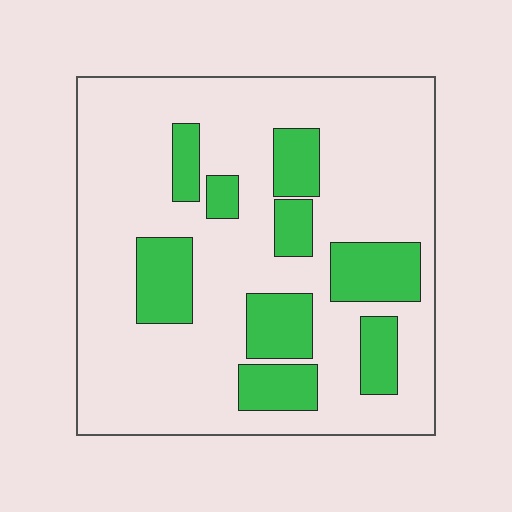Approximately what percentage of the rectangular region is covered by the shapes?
Approximately 25%.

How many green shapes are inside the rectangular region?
9.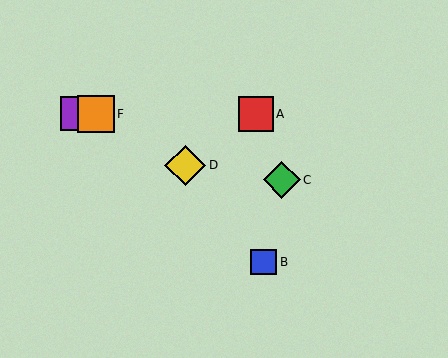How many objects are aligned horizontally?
3 objects (A, E, F) are aligned horizontally.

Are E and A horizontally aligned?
Yes, both are at y≈114.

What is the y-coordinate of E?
Object E is at y≈114.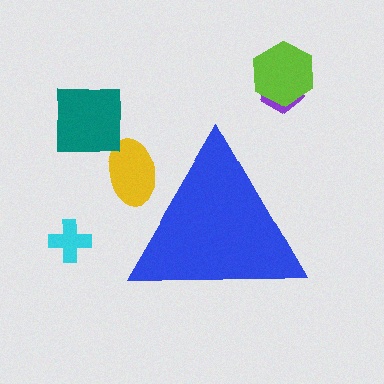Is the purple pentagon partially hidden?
No, the purple pentagon is fully visible.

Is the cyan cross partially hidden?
No, the cyan cross is fully visible.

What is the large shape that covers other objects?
A blue triangle.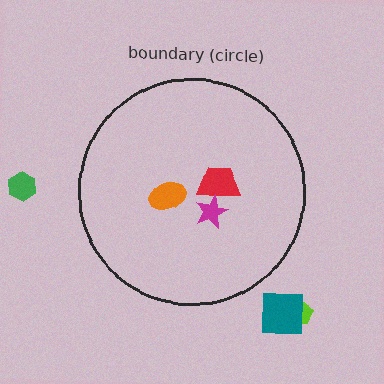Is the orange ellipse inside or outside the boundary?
Inside.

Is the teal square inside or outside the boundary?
Outside.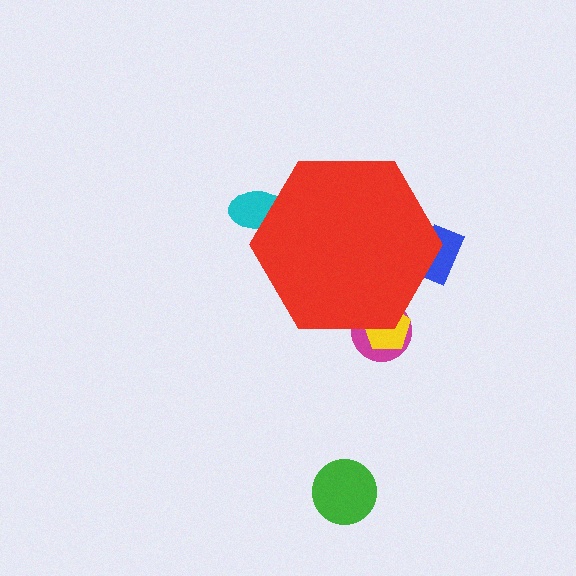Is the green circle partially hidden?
No, the green circle is fully visible.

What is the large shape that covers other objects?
A red hexagon.